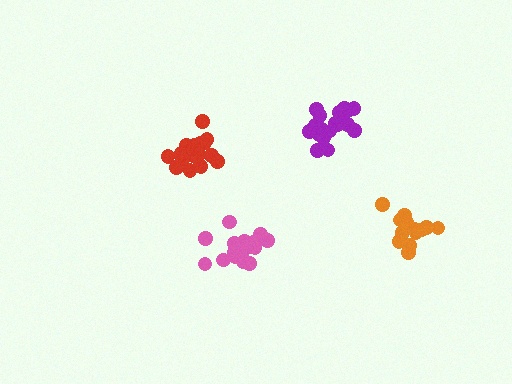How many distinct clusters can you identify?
There are 4 distinct clusters.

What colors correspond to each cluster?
The clusters are colored: orange, red, purple, pink.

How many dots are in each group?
Group 1: 16 dots, Group 2: 20 dots, Group 3: 19 dots, Group 4: 18 dots (73 total).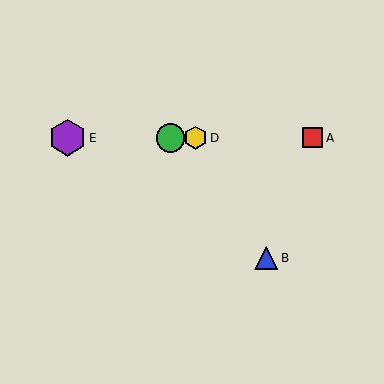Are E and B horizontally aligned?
No, E is at y≈138 and B is at y≈258.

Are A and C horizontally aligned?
Yes, both are at y≈138.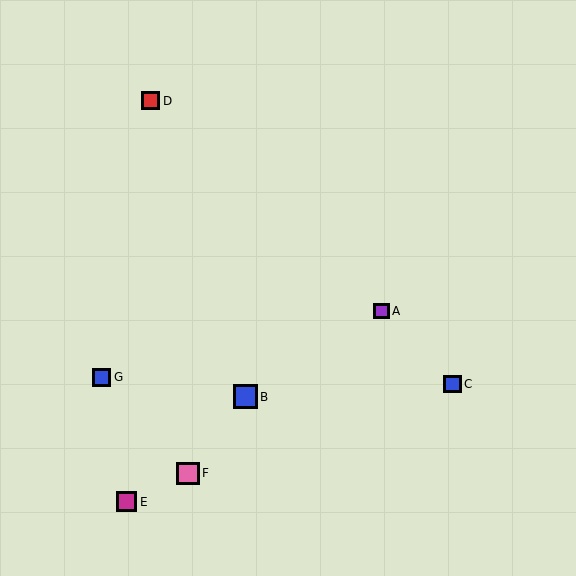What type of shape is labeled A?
Shape A is a purple square.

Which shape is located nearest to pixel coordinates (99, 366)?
The blue square (labeled G) at (102, 377) is nearest to that location.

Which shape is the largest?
The blue square (labeled B) is the largest.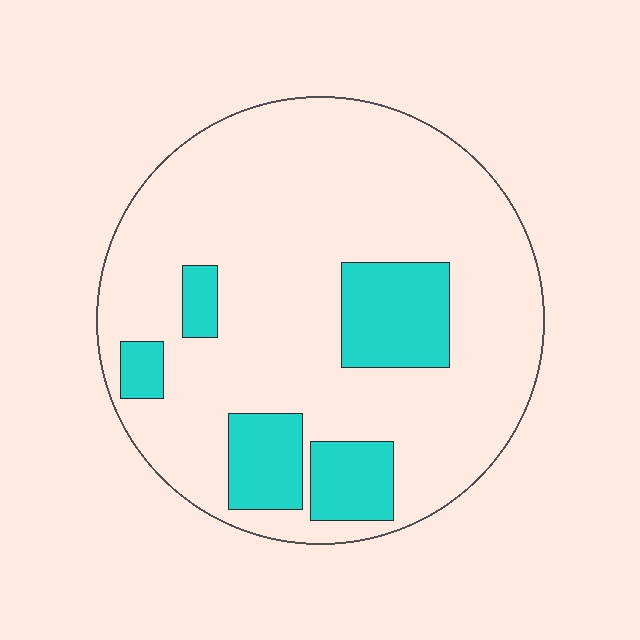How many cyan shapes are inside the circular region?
5.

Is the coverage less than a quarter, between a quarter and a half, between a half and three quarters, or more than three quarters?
Less than a quarter.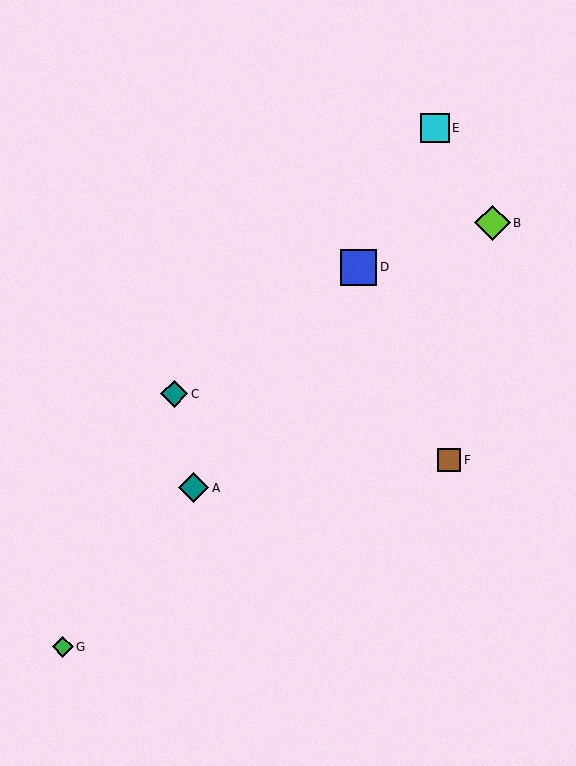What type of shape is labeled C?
Shape C is a teal diamond.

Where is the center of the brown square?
The center of the brown square is at (449, 460).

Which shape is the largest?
The blue square (labeled D) is the largest.